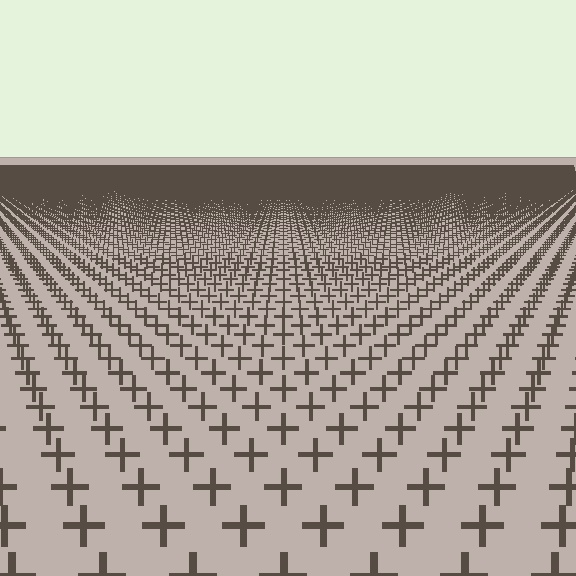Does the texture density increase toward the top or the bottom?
Density increases toward the top.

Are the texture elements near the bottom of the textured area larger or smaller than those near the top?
Larger. Near the bottom, elements are closer to the viewer and appear at a bigger on-screen size.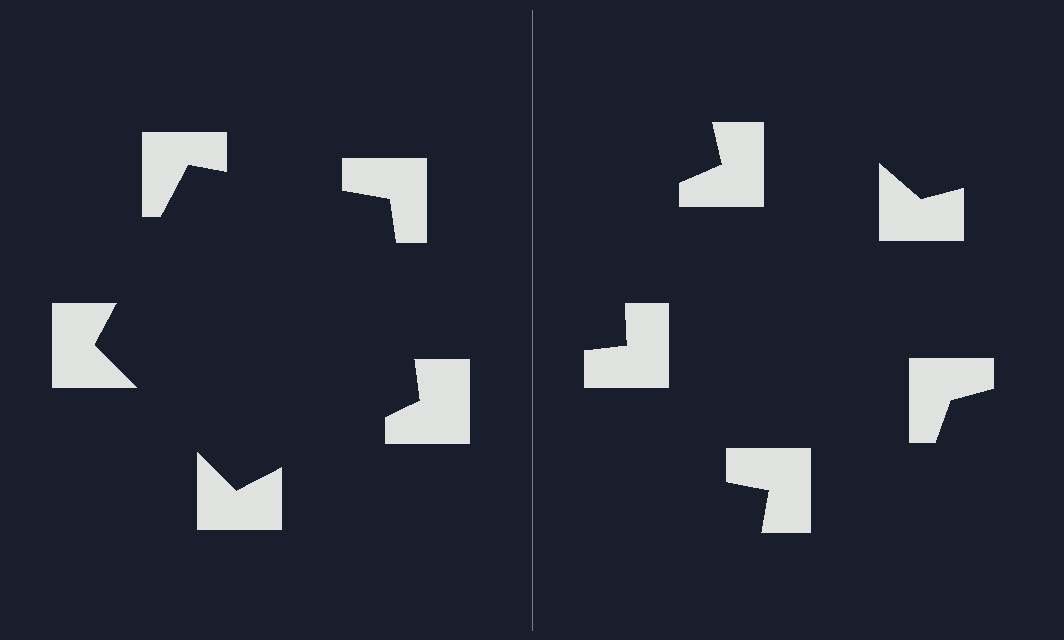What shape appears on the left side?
An illusory pentagon.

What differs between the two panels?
The notched squares are positioned identically on both sides; only the wedge orientations differ. On the left they align to a pentagon; on the right they are misaligned.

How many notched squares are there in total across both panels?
10 — 5 on each side.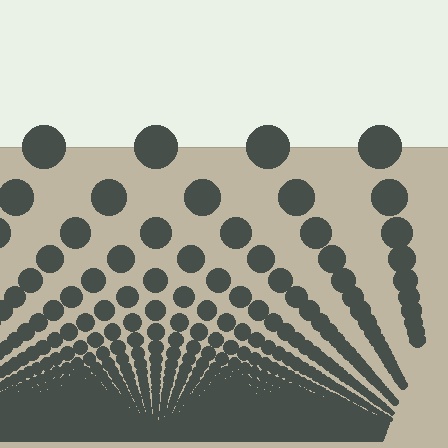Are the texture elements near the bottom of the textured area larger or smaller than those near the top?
Smaller. The gradient is inverted — elements near the bottom are smaller and denser.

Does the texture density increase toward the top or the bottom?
Density increases toward the bottom.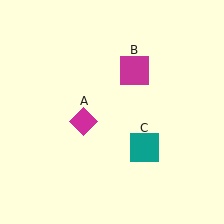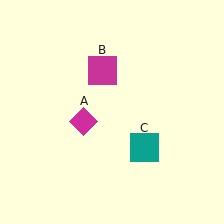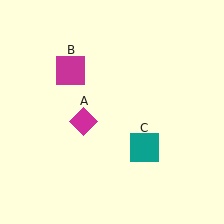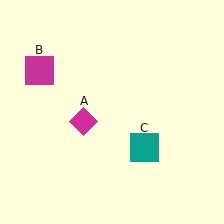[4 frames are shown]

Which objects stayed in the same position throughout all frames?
Magenta diamond (object A) and teal square (object C) remained stationary.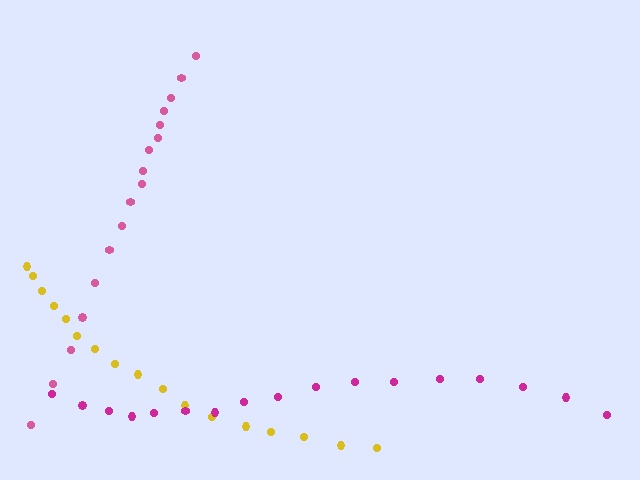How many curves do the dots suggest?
There are 3 distinct paths.